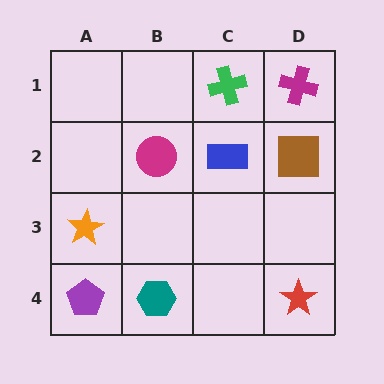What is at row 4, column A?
A purple pentagon.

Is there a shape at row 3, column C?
No, that cell is empty.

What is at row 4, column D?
A red star.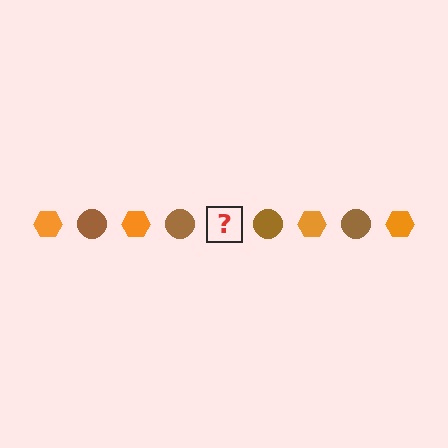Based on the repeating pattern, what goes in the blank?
The blank should be an orange hexagon.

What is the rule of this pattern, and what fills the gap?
The rule is that the pattern alternates between orange hexagon and brown circle. The gap should be filled with an orange hexagon.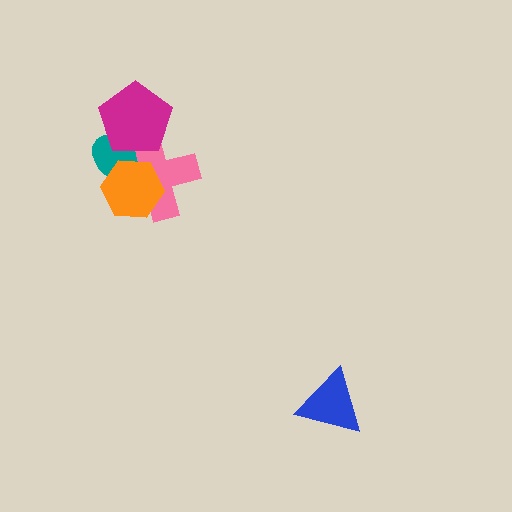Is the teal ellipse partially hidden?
Yes, it is partially covered by another shape.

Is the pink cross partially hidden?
Yes, it is partially covered by another shape.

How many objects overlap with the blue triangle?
0 objects overlap with the blue triangle.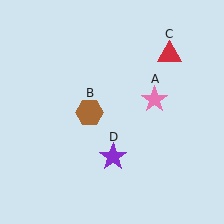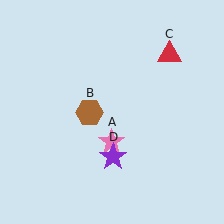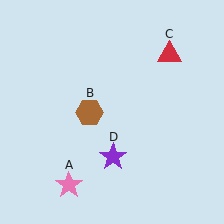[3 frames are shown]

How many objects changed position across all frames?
1 object changed position: pink star (object A).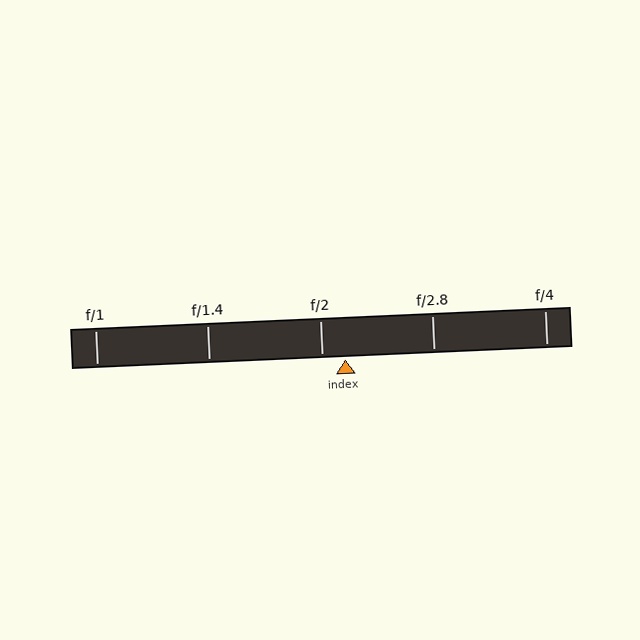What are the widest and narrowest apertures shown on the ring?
The widest aperture shown is f/1 and the narrowest is f/4.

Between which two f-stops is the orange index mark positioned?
The index mark is between f/2 and f/2.8.